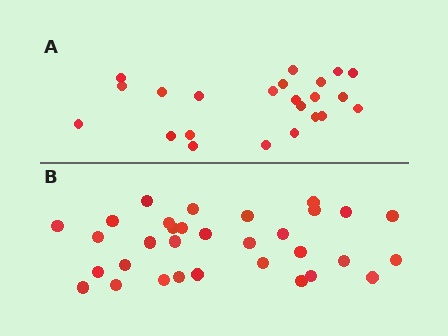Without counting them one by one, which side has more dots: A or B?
Region B (the bottom region) has more dots.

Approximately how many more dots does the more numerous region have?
Region B has roughly 8 or so more dots than region A.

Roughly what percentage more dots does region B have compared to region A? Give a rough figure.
About 40% more.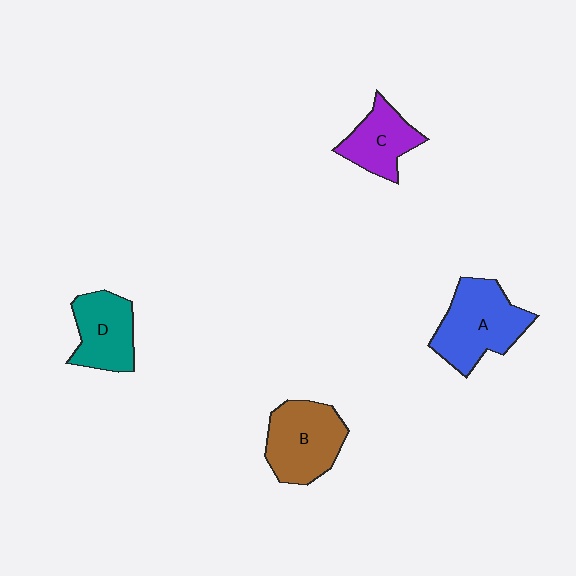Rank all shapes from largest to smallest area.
From largest to smallest: A (blue), B (brown), D (teal), C (purple).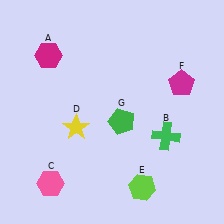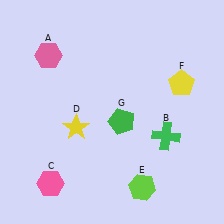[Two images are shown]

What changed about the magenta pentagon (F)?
In Image 1, F is magenta. In Image 2, it changed to yellow.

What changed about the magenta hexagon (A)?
In Image 1, A is magenta. In Image 2, it changed to pink.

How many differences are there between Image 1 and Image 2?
There are 2 differences between the two images.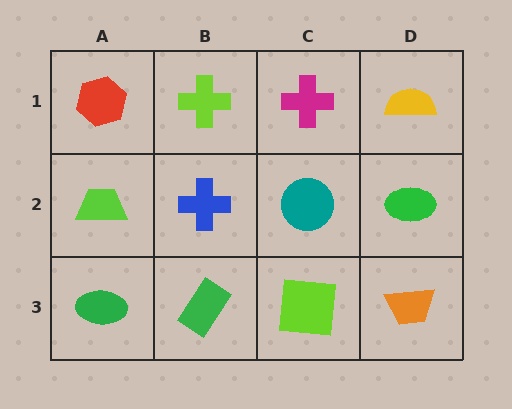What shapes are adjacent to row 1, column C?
A teal circle (row 2, column C), a lime cross (row 1, column B), a yellow semicircle (row 1, column D).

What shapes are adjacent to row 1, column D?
A green ellipse (row 2, column D), a magenta cross (row 1, column C).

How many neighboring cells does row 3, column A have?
2.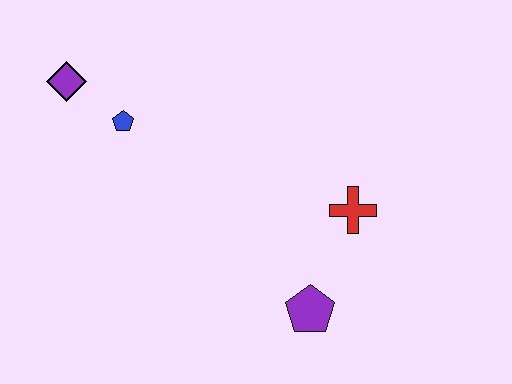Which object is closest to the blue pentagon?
The purple diamond is closest to the blue pentagon.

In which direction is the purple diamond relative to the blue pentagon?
The purple diamond is to the left of the blue pentagon.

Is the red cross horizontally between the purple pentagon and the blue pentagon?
No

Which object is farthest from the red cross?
The purple diamond is farthest from the red cross.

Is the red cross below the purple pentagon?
No